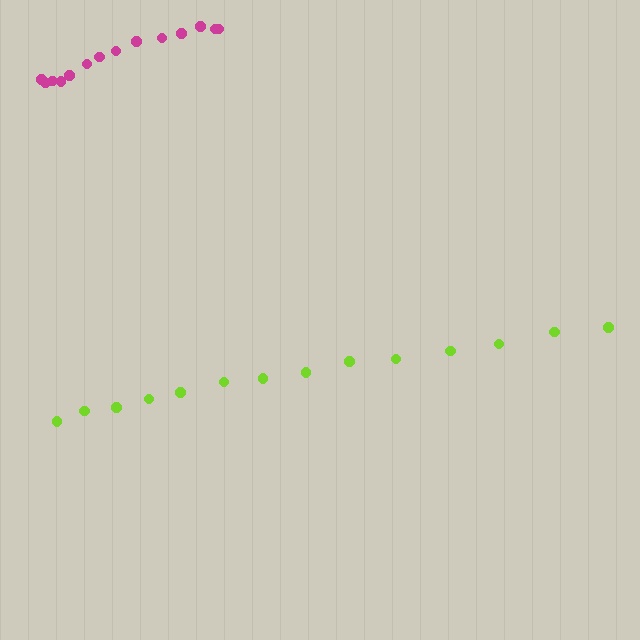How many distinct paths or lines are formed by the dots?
There are 2 distinct paths.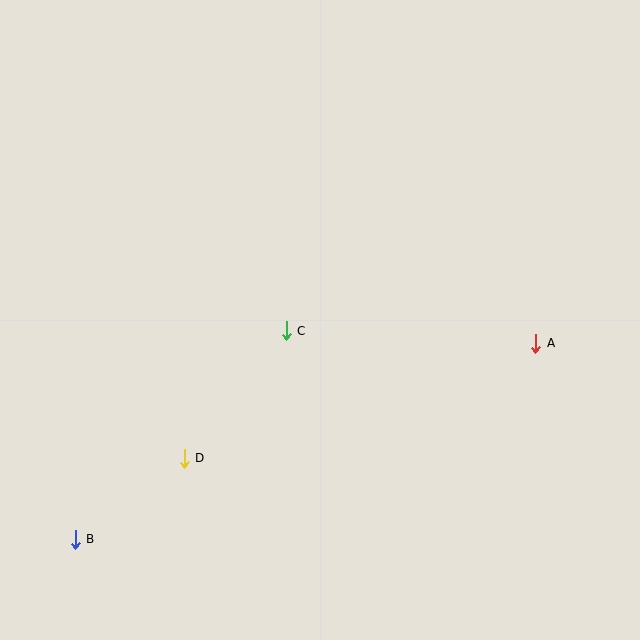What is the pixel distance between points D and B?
The distance between D and B is 136 pixels.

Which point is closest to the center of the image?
Point C at (286, 331) is closest to the center.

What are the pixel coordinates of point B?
Point B is at (75, 539).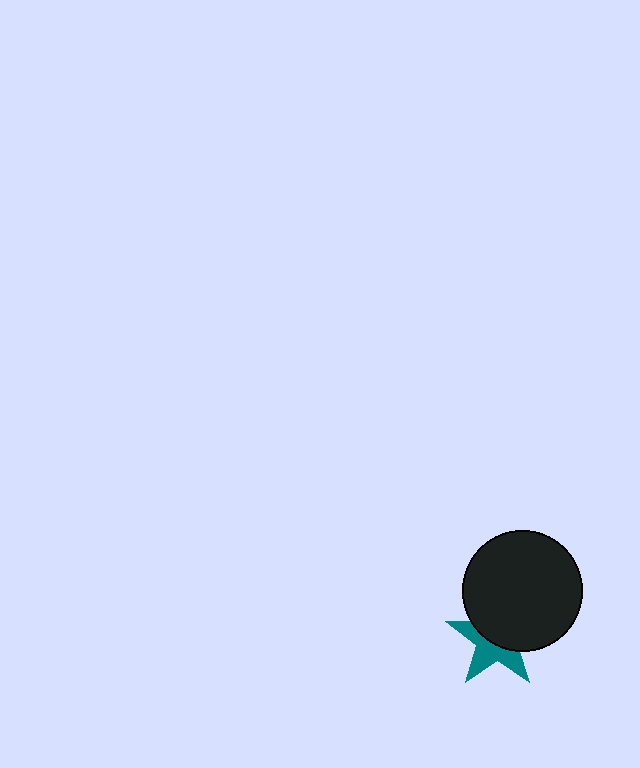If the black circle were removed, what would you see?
You would see the complete teal star.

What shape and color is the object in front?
The object in front is a black circle.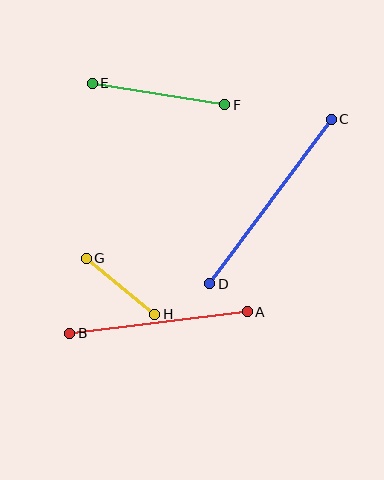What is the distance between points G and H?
The distance is approximately 89 pixels.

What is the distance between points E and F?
The distance is approximately 134 pixels.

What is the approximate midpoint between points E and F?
The midpoint is at approximately (158, 94) pixels.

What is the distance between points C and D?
The distance is approximately 205 pixels.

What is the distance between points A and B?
The distance is approximately 179 pixels.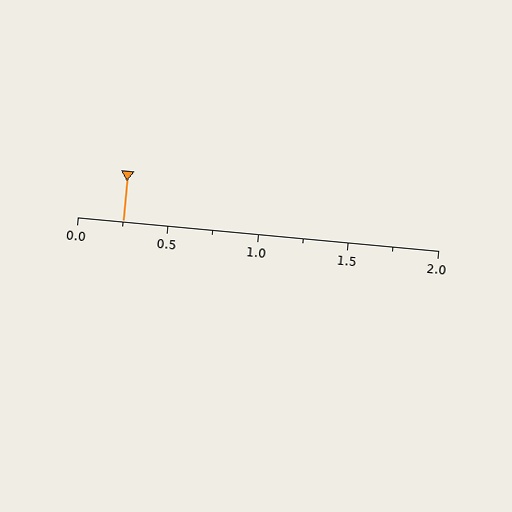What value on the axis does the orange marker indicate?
The marker indicates approximately 0.25.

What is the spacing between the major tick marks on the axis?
The major ticks are spaced 0.5 apart.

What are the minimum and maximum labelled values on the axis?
The axis runs from 0.0 to 2.0.